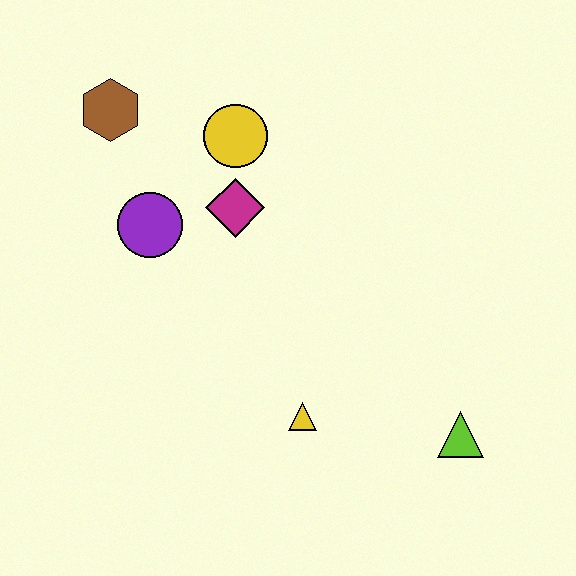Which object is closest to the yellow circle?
The magenta diamond is closest to the yellow circle.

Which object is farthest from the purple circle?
The lime triangle is farthest from the purple circle.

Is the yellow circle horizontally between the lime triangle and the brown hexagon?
Yes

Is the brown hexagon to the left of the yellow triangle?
Yes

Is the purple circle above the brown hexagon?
No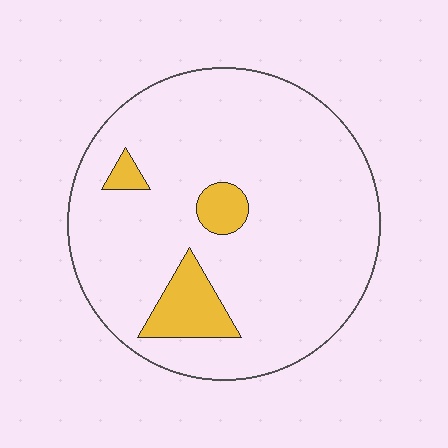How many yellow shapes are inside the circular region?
3.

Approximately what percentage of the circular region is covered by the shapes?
Approximately 10%.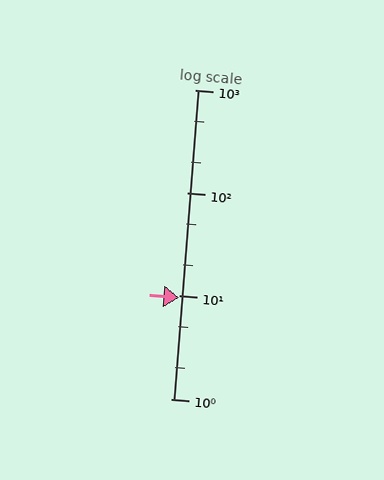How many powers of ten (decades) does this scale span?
The scale spans 3 decades, from 1 to 1000.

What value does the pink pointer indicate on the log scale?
The pointer indicates approximately 9.7.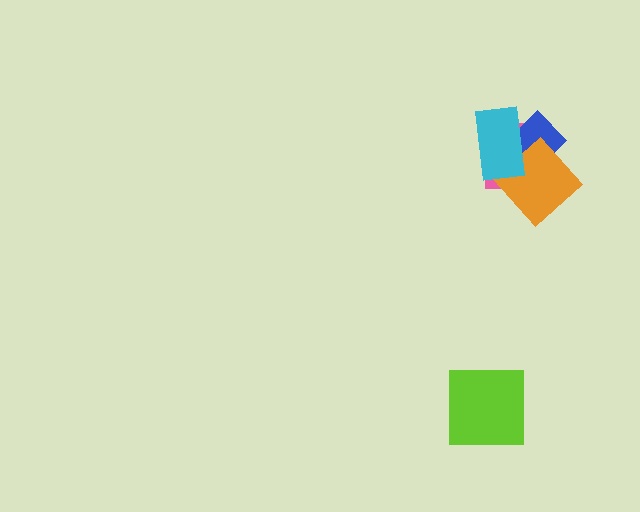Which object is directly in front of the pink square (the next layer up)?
The blue diamond is directly in front of the pink square.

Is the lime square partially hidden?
No, no other shape covers it.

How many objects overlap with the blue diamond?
3 objects overlap with the blue diamond.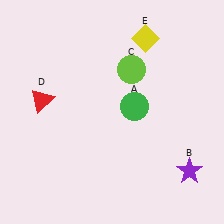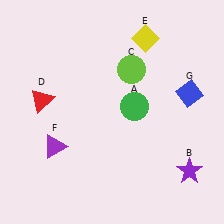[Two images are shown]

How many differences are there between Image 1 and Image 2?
There are 2 differences between the two images.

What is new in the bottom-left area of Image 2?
A purple triangle (F) was added in the bottom-left area of Image 2.